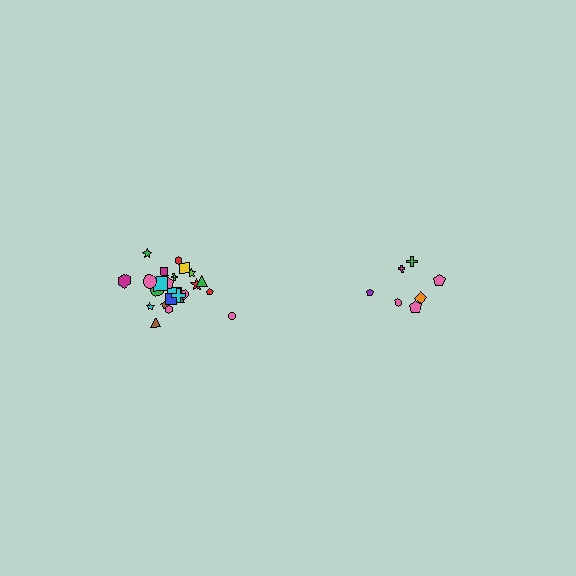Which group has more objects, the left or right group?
The left group.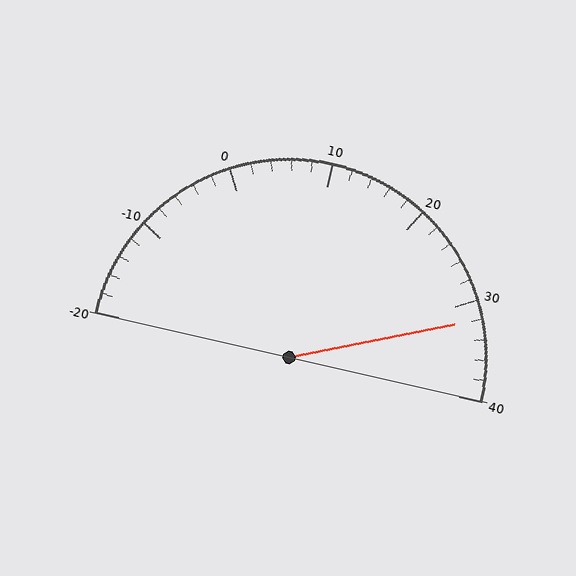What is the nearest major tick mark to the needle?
The nearest major tick mark is 30.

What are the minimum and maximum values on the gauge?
The gauge ranges from -20 to 40.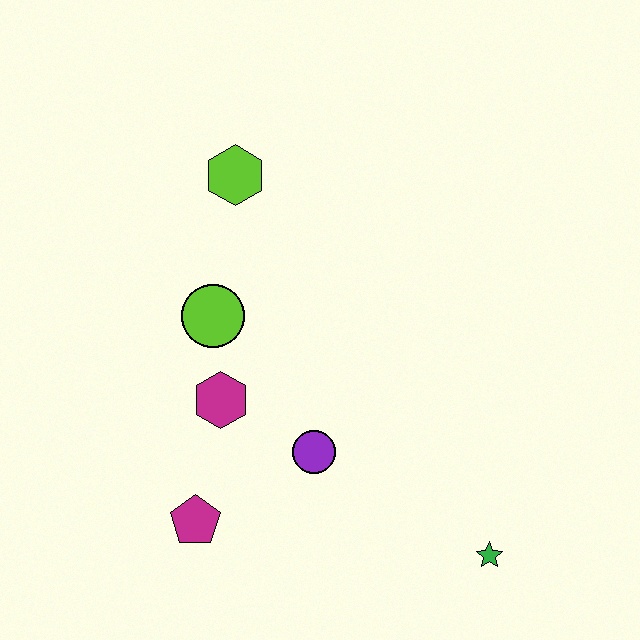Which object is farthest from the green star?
The lime hexagon is farthest from the green star.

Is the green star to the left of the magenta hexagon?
No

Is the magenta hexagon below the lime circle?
Yes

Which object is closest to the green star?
The purple circle is closest to the green star.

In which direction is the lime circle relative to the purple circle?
The lime circle is above the purple circle.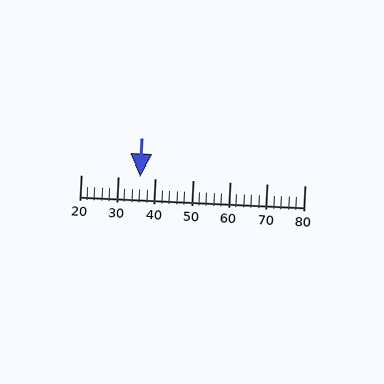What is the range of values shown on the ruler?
The ruler shows values from 20 to 80.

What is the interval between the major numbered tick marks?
The major tick marks are spaced 10 units apart.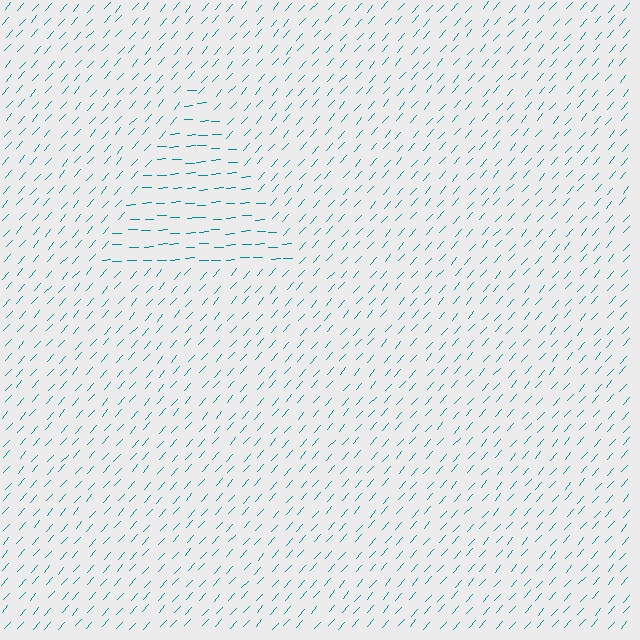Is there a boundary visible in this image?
Yes, there is a texture boundary formed by a change in line orientation.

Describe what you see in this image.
The image is filled with small teal line segments. A triangle region in the image has lines oriented differently from the surrounding lines, creating a visible texture boundary.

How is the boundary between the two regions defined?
The boundary is defined purely by a change in line orientation (approximately 45 degrees difference). All lines are the same color and thickness.